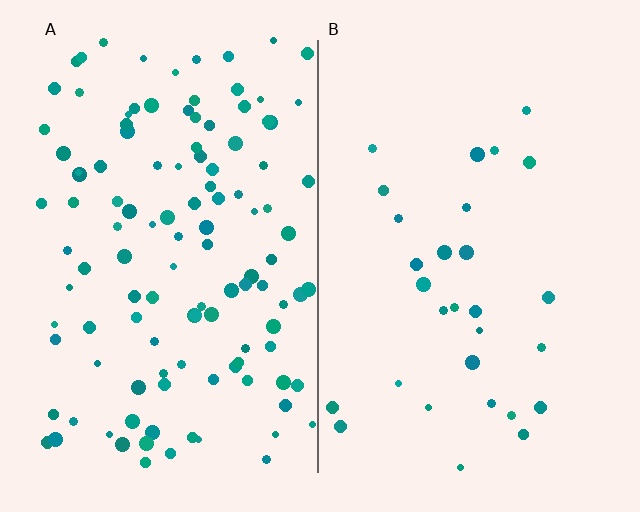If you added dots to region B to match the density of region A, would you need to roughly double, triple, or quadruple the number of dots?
Approximately quadruple.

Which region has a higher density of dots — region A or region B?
A (the left).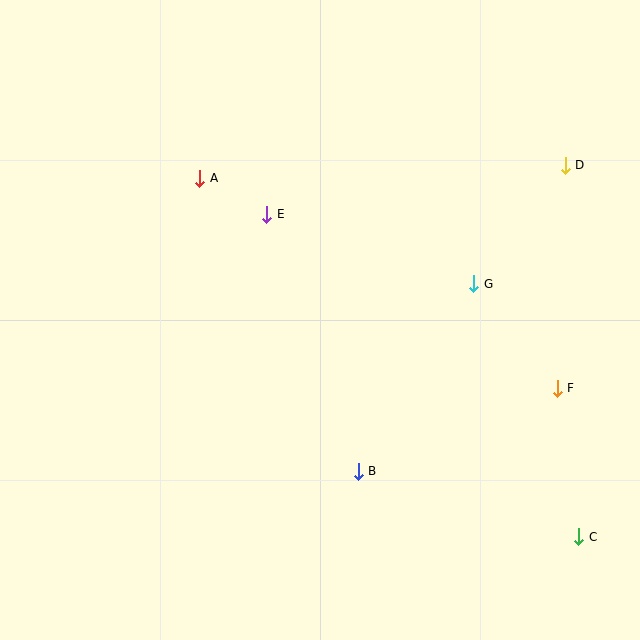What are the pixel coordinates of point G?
Point G is at (474, 284).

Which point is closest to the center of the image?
Point E at (267, 214) is closest to the center.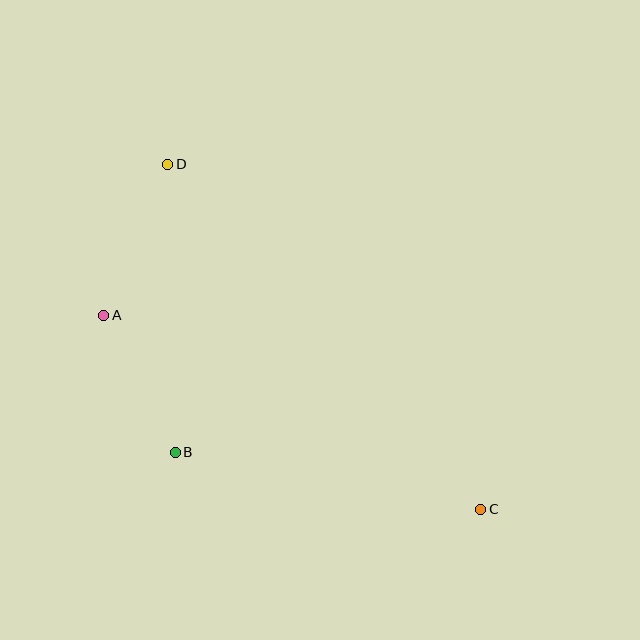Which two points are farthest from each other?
Points C and D are farthest from each other.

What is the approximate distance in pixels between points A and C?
The distance between A and C is approximately 424 pixels.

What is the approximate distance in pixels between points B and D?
The distance between B and D is approximately 288 pixels.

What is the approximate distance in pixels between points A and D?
The distance between A and D is approximately 164 pixels.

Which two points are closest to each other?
Points A and B are closest to each other.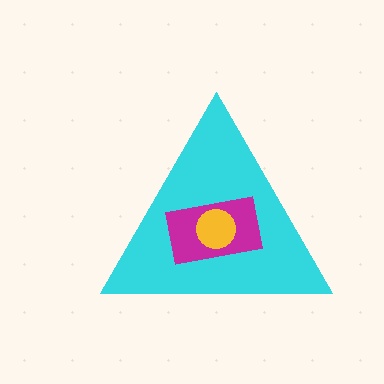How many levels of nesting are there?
3.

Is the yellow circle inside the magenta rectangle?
Yes.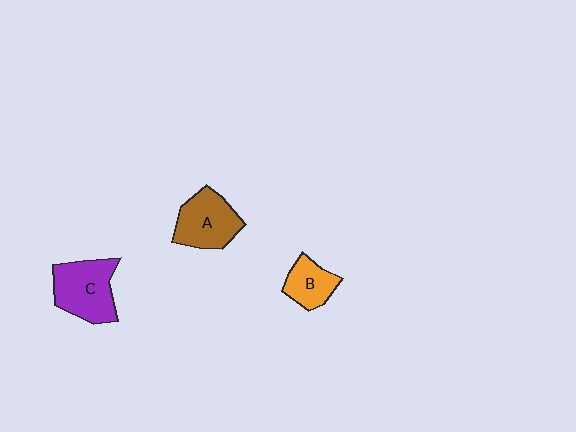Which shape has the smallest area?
Shape B (orange).